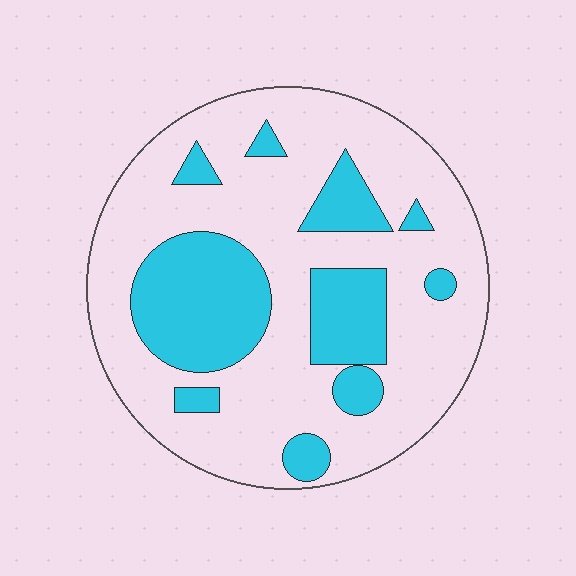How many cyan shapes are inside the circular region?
10.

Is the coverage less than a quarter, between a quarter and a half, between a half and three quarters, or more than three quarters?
Between a quarter and a half.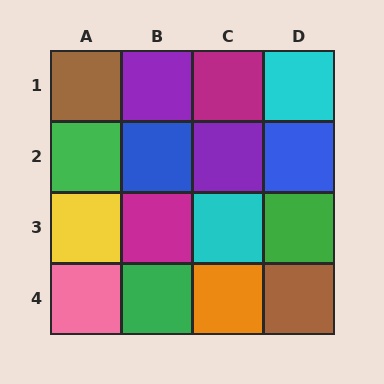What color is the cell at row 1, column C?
Magenta.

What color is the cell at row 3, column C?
Cyan.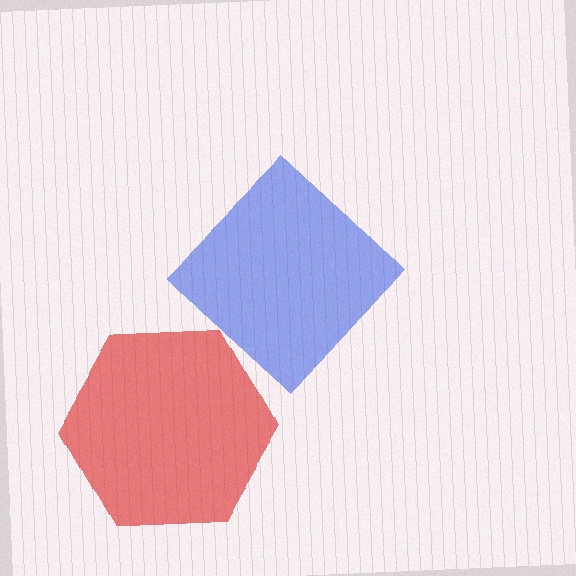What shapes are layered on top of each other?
The layered shapes are: a red hexagon, a blue diamond.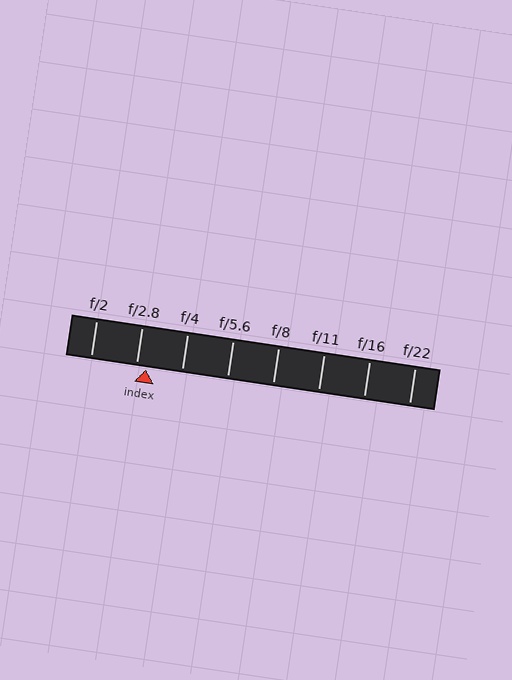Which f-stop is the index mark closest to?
The index mark is closest to f/2.8.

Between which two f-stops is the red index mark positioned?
The index mark is between f/2.8 and f/4.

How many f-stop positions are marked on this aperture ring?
There are 8 f-stop positions marked.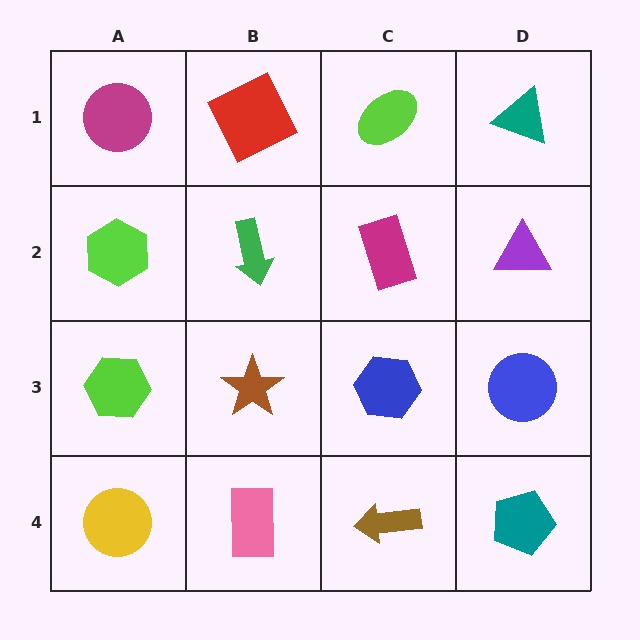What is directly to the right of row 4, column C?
A teal pentagon.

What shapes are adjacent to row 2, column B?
A red square (row 1, column B), a brown star (row 3, column B), a lime hexagon (row 2, column A), a magenta rectangle (row 2, column C).